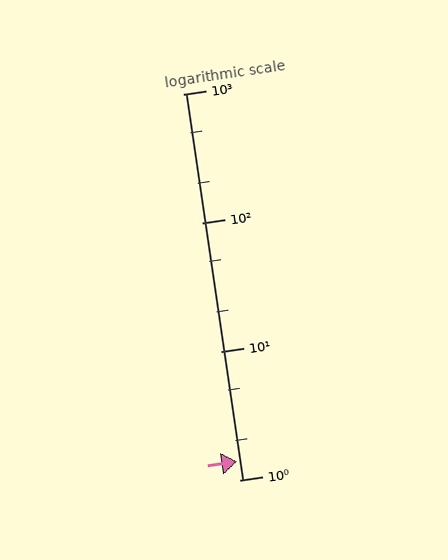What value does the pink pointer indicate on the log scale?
The pointer indicates approximately 1.4.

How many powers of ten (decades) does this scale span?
The scale spans 3 decades, from 1 to 1000.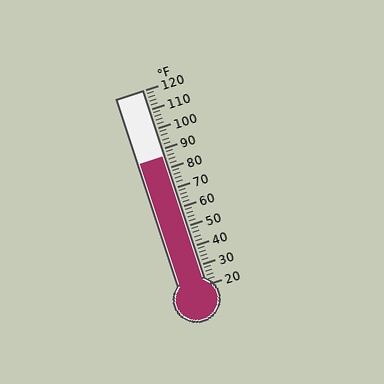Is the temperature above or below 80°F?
The temperature is above 80°F.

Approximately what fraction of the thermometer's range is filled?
The thermometer is filled to approximately 65% of its range.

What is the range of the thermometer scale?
The thermometer scale ranges from 20°F to 120°F.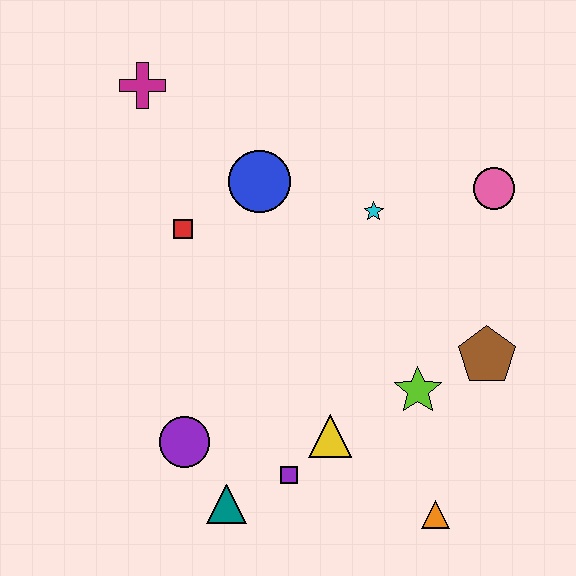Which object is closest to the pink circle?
The cyan star is closest to the pink circle.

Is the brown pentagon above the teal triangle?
Yes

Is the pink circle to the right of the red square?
Yes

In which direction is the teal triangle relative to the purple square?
The teal triangle is to the left of the purple square.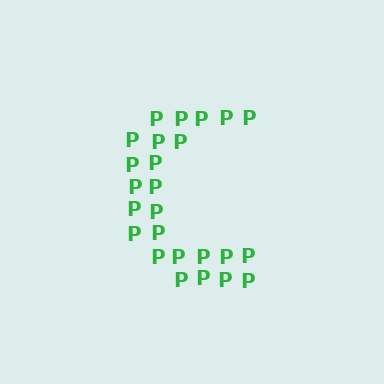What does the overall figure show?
The overall figure shows the letter C.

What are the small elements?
The small elements are letter P's.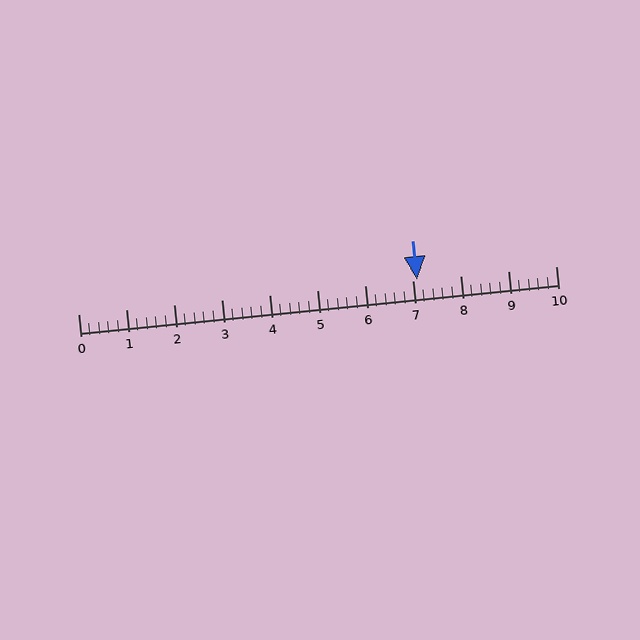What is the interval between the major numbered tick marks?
The major tick marks are spaced 1 units apart.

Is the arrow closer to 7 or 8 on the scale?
The arrow is closer to 7.